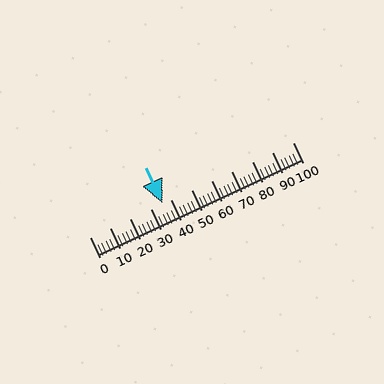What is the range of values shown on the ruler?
The ruler shows values from 0 to 100.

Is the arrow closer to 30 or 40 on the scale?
The arrow is closer to 40.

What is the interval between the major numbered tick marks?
The major tick marks are spaced 10 units apart.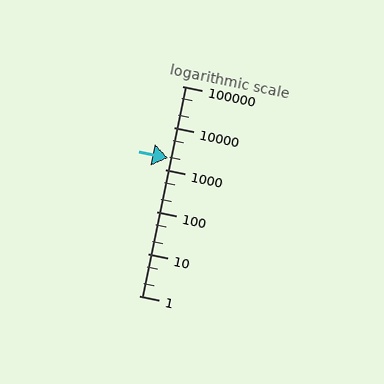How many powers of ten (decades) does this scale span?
The scale spans 5 decades, from 1 to 100000.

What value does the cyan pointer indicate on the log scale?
The pointer indicates approximately 1900.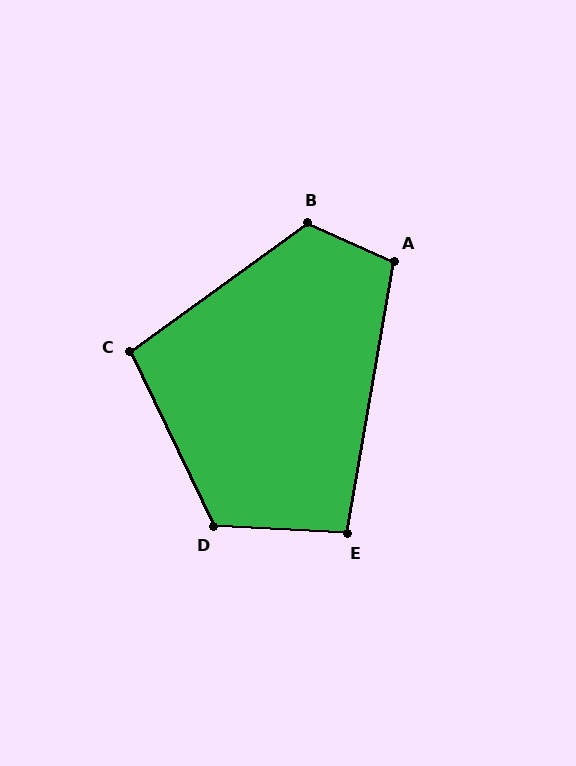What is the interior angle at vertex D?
Approximately 119 degrees (obtuse).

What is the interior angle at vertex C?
Approximately 100 degrees (obtuse).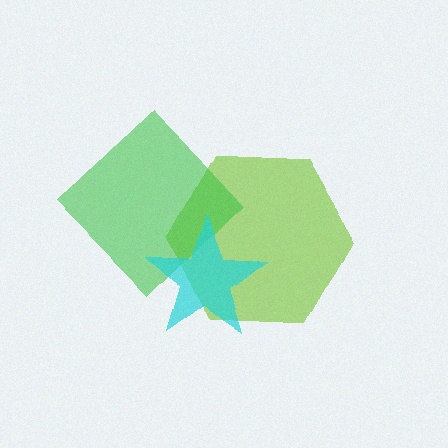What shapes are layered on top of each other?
The layered shapes are: a lime hexagon, a green diamond, a cyan star.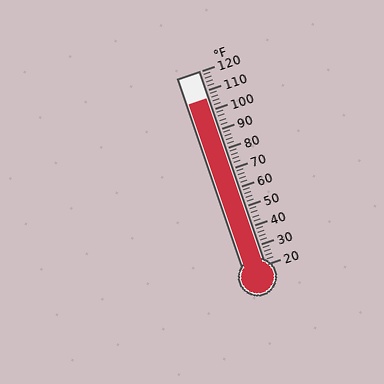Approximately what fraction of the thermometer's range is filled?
The thermometer is filled to approximately 85% of its range.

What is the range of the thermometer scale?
The thermometer scale ranges from 20°F to 120°F.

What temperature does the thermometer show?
The thermometer shows approximately 106°F.